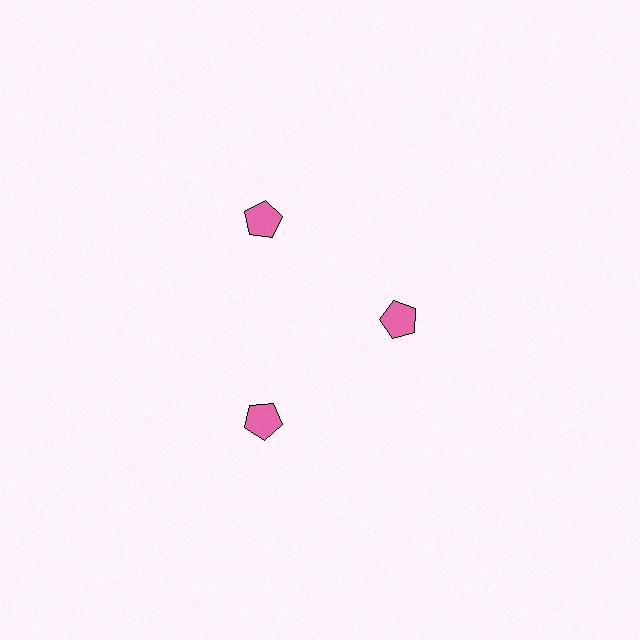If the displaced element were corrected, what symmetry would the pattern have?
It would have 3-fold rotational symmetry — the pattern would map onto itself every 120 degrees.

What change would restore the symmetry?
The symmetry would be restored by moving it outward, back onto the ring so that all 3 pentagons sit at equal angles and equal distance from the center.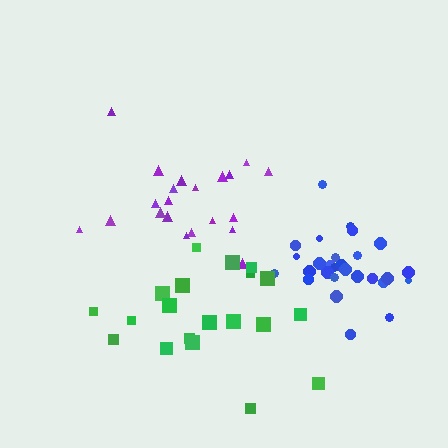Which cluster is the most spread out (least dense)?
Green.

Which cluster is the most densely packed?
Blue.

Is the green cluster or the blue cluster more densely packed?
Blue.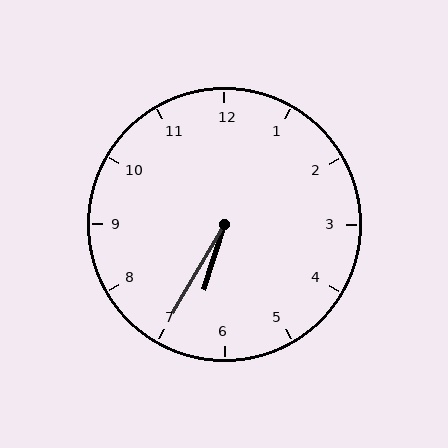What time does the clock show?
6:35.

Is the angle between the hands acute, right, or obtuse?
It is acute.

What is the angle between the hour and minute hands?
Approximately 12 degrees.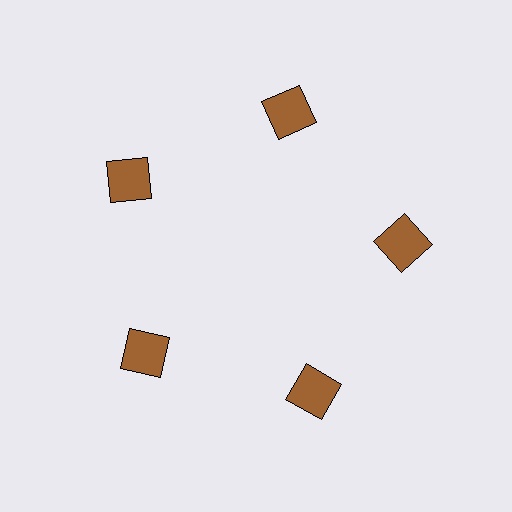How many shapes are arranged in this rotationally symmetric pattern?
There are 5 shapes, arranged in 5 groups of 1.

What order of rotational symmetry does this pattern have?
This pattern has 5-fold rotational symmetry.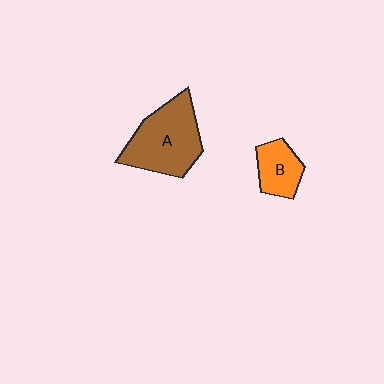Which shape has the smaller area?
Shape B (orange).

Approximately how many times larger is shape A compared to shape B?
Approximately 2.1 times.